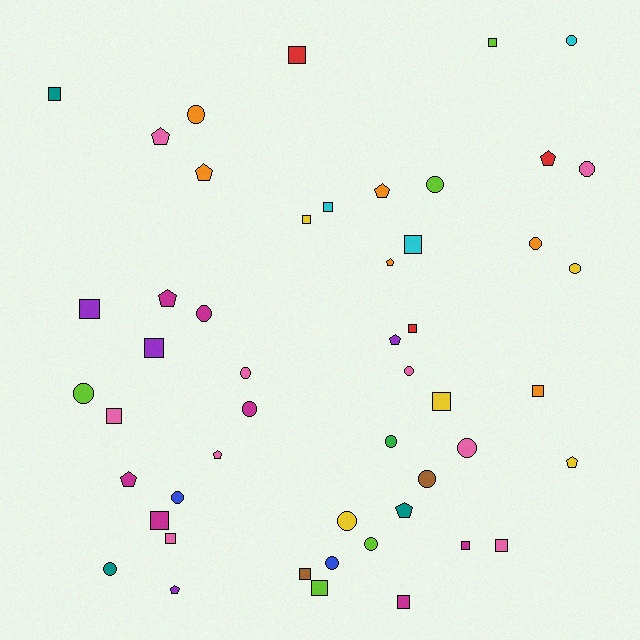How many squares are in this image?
There are 19 squares.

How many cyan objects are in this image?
There are 3 cyan objects.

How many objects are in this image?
There are 50 objects.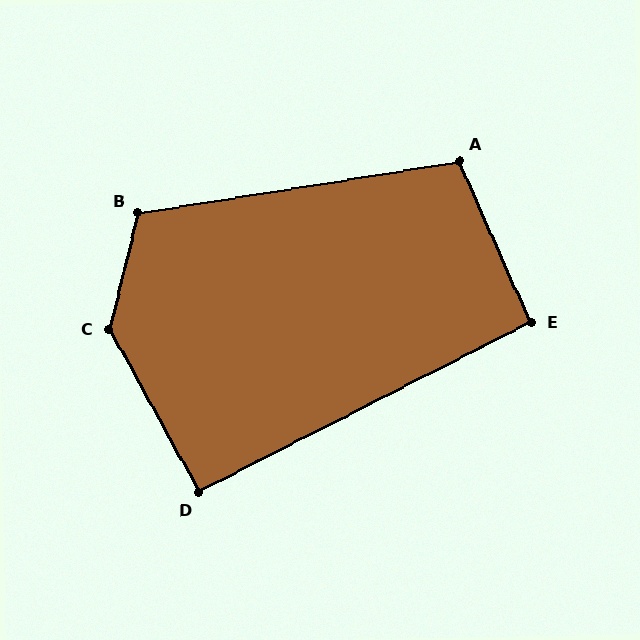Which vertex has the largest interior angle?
C, at approximately 137 degrees.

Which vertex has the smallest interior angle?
D, at approximately 92 degrees.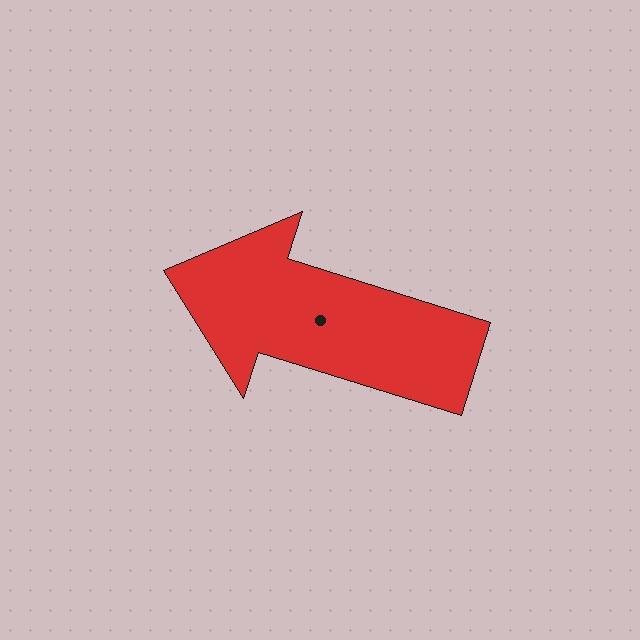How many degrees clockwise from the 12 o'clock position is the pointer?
Approximately 287 degrees.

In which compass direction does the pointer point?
West.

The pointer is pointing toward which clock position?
Roughly 10 o'clock.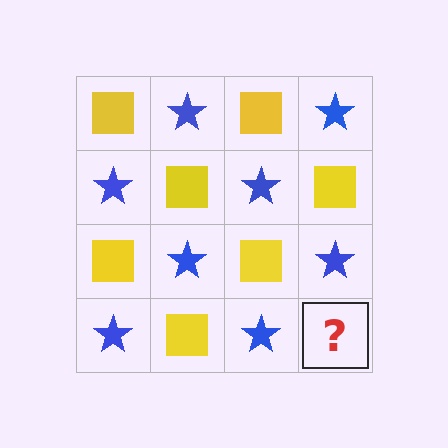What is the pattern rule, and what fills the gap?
The rule is that it alternates yellow square and blue star in a checkerboard pattern. The gap should be filled with a yellow square.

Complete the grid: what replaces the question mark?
The question mark should be replaced with a yellow square.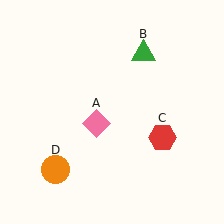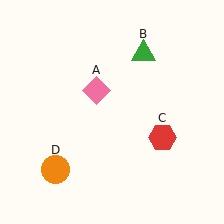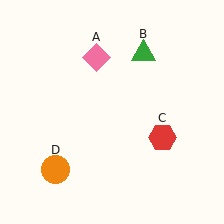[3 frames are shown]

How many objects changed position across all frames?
1 object changed position: pink diamond (object A).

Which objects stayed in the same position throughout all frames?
Green triangle (object B) and red hexagon (object C) and orange circle (object D) remained stationary.